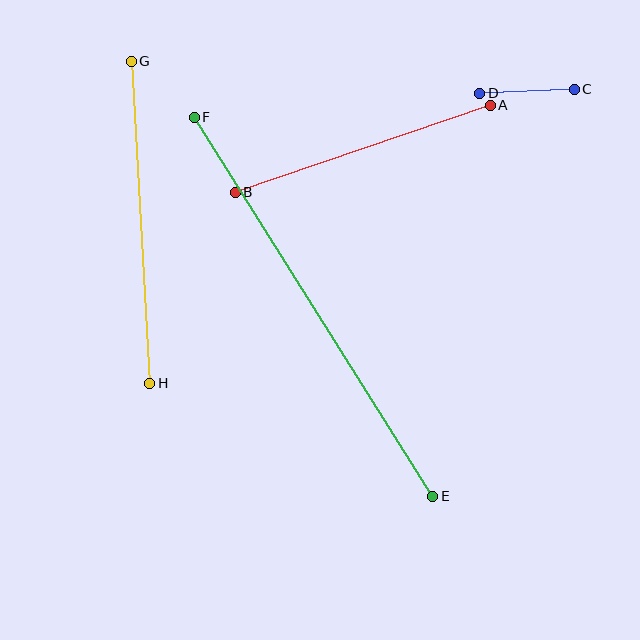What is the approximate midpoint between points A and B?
The midpoint is at approximately (363, 149) pixels.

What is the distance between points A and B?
The distance is approximately 269 pixels.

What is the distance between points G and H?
The distance is approximately 323 pixels.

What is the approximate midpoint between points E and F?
The midpoint is at approximately (313, 307) pixels.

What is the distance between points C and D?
The distance is approximately 95 pixels.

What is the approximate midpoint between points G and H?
The midpoint is at approximately (140, 222) pixels.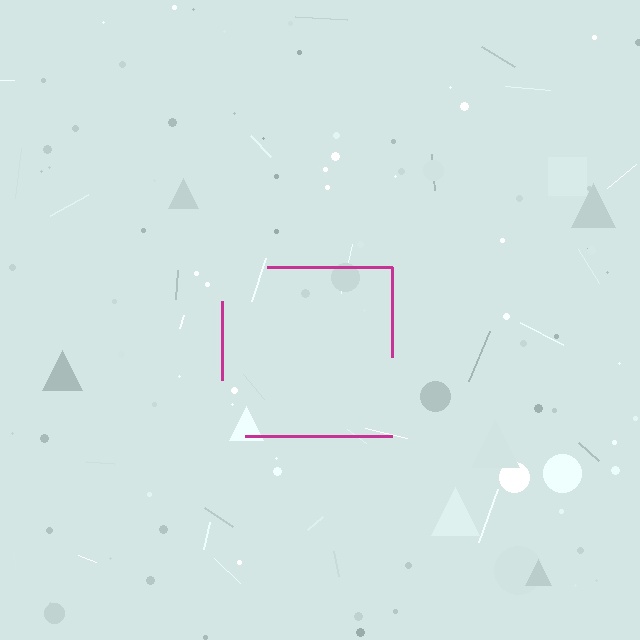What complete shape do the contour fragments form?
The contour fragments form a square.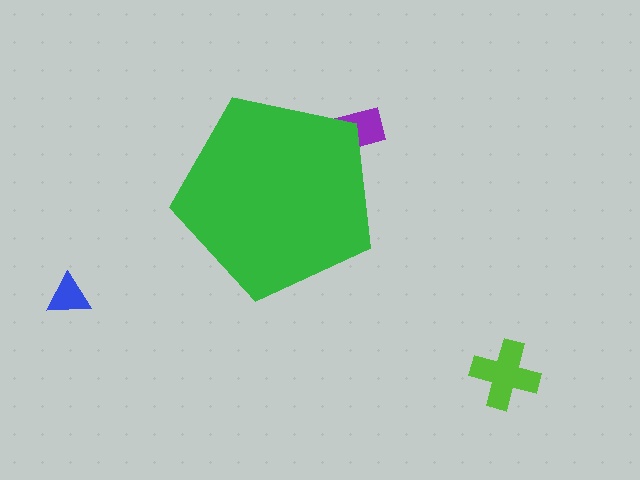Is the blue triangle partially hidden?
No, the blue triangle is fully visible.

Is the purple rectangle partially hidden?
Yes, the purple rectangle is partially hidden behind the green pentagon.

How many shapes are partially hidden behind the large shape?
1 shape is partially hidden.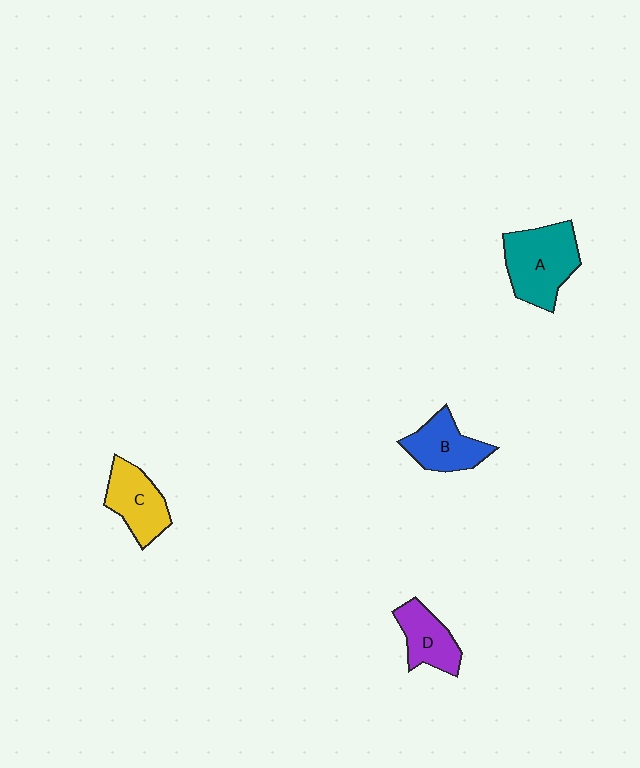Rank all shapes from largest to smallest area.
From largest to smallest: A (teal), C (yellow), B (blue), D (purple).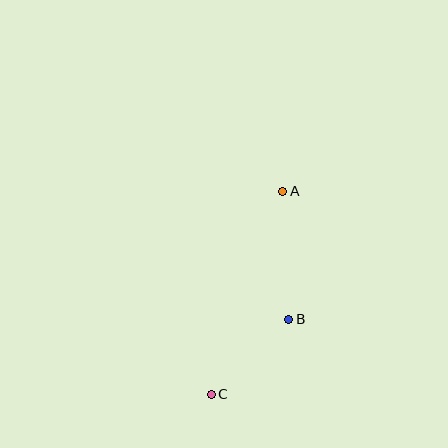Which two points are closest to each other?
Points B and C are closest to each other.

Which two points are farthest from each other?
Points A and C are farthest from each other.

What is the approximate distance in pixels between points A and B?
The distance between A and B is approximately 128 pixels.